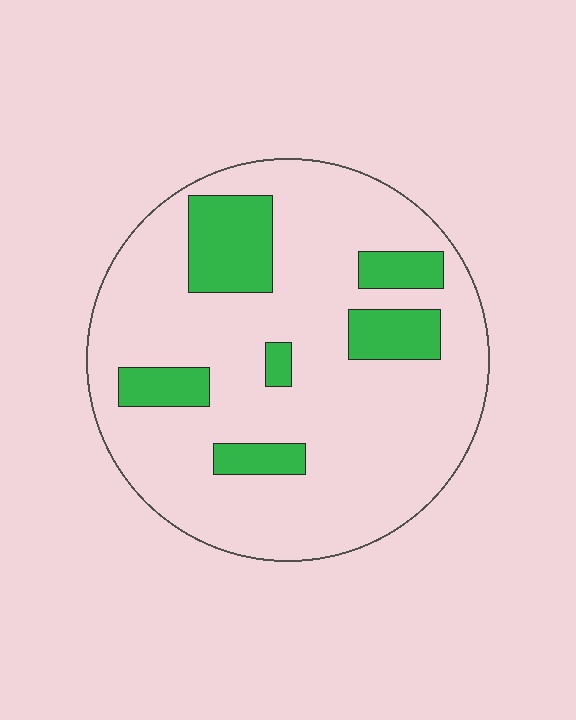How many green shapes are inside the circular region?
6.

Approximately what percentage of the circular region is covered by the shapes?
Approximately 20%.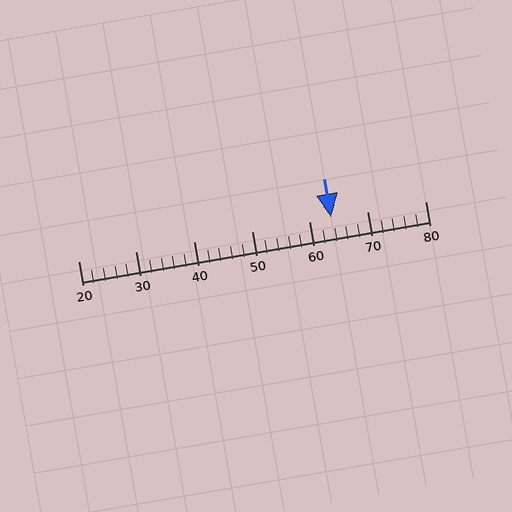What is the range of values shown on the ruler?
The ruler shows values from 20 to 80.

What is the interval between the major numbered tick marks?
The major tick marks are spaced 10 units apart.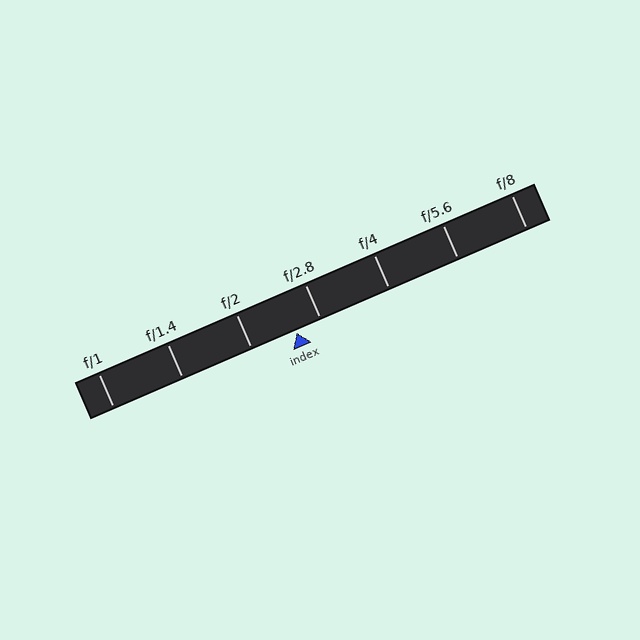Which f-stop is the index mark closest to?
The index mark is closest to f/2.8.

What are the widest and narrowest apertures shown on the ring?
The widest aperture shown is f/1 and the narrowest is f/8.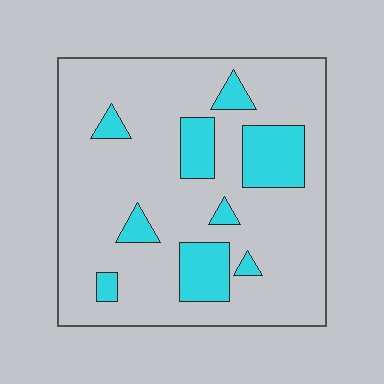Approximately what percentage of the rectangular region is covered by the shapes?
Approximately 20%.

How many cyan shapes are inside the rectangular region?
9.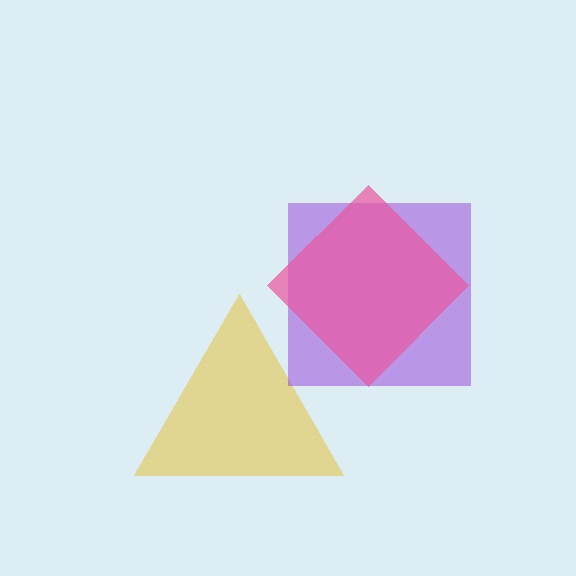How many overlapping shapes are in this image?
There are 3 overlapping shapes in the image.